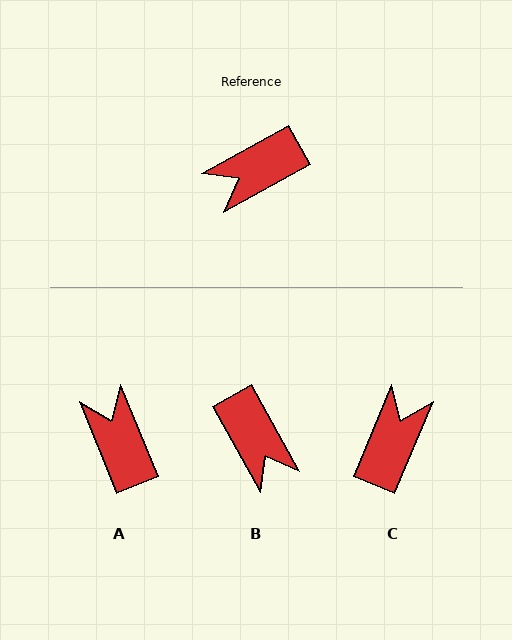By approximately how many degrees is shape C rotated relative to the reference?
Approximately 141 degrees clockwise.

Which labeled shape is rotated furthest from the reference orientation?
C, about 141 degrees away.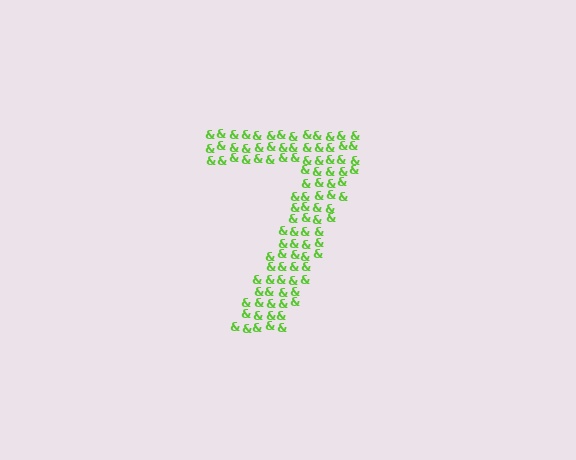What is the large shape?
The large shape is the digit 7.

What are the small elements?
The small elements are ampersands.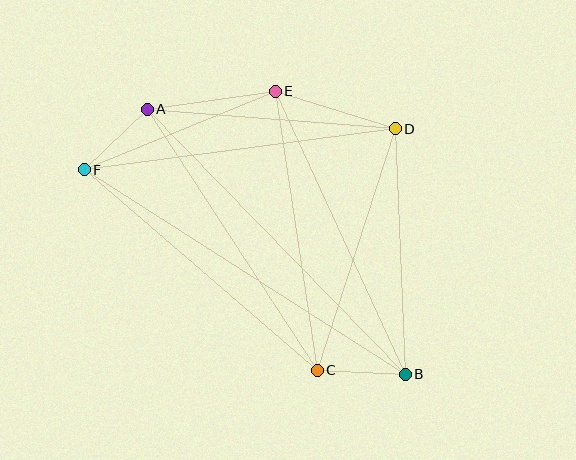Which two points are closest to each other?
Points A and F are closest to each other.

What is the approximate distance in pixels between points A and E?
The distance between A and E is approximately 129 pixels.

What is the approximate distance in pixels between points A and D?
The distance between A and D is approximately 249 pixels.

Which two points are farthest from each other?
Points B and F are farthest from each other.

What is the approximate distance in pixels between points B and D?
The distance between B and D is approximately 246 pixels.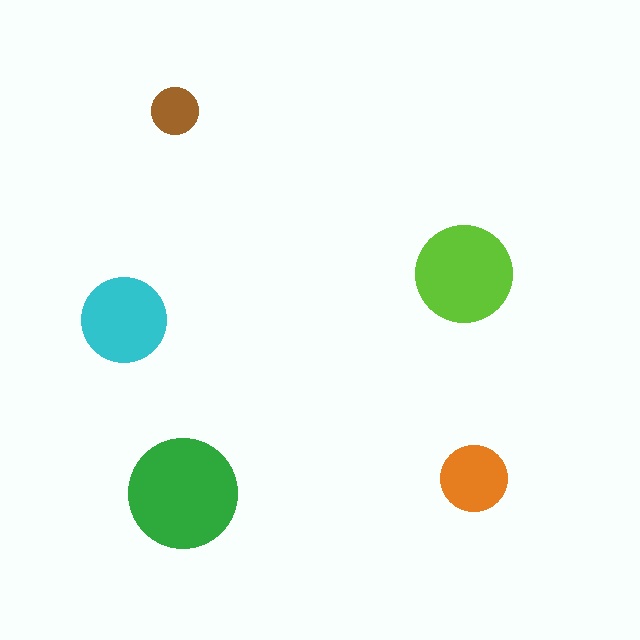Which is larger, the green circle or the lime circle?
The green one.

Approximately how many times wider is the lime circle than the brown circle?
About 2 times wider.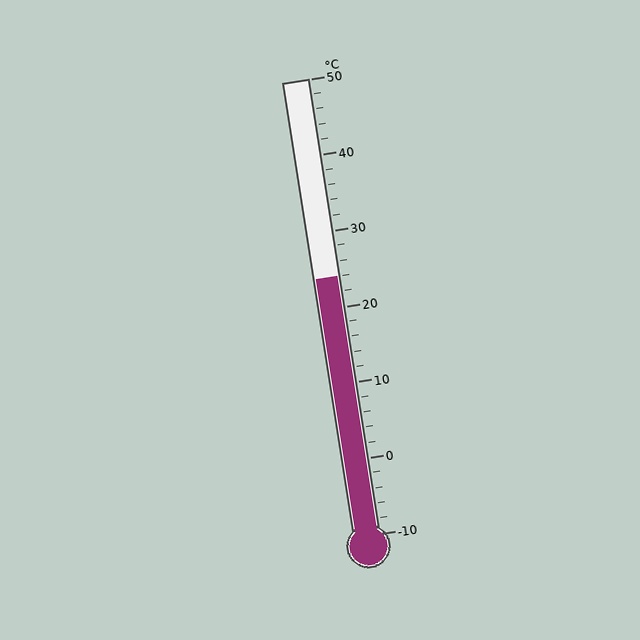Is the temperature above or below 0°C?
The temperature is above 0°C.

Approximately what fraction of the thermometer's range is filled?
The thermometer is filled to approximately 55% of its range.